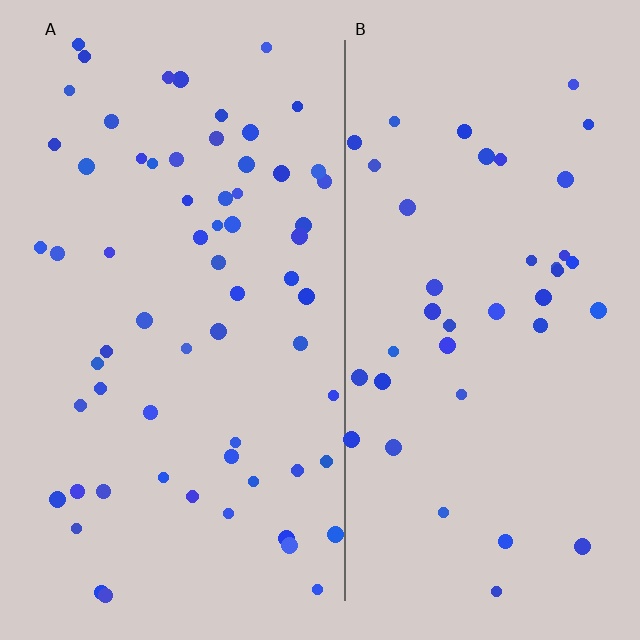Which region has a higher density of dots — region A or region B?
A (the left).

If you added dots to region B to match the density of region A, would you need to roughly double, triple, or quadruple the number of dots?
Approximately double.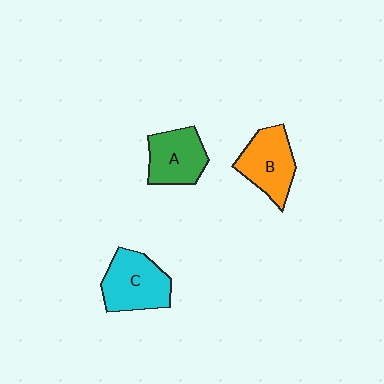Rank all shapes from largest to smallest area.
From largest to smallest: C (cyan), B (orange), A (green).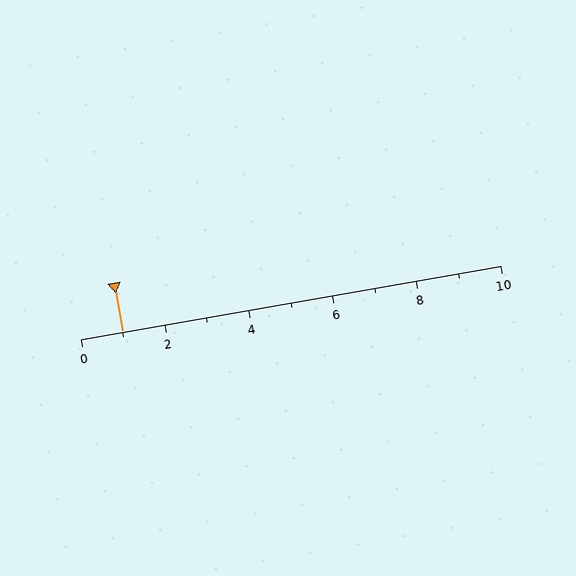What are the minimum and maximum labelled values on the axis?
The axis runs from 0 to 10.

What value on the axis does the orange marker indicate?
The marker indicates approximately 1.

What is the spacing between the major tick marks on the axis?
The major ticks are spaced 2 apart.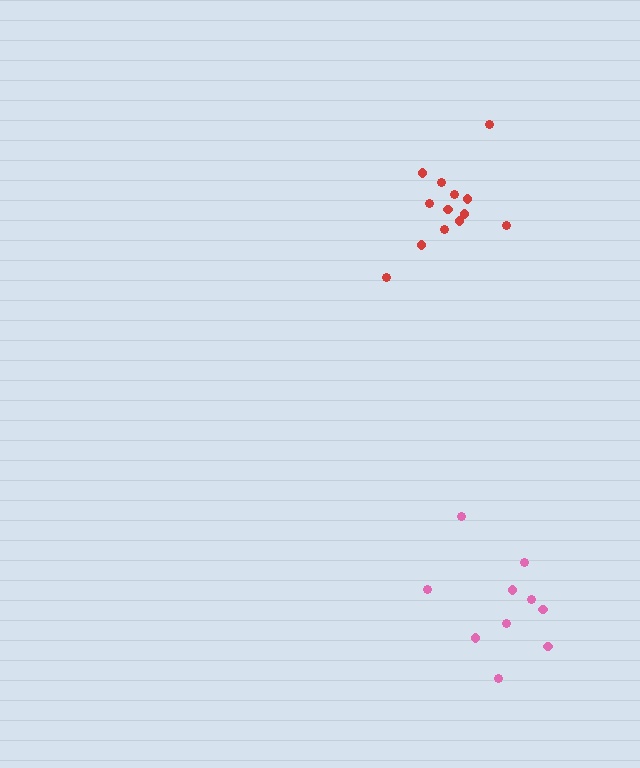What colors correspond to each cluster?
The clusters are colored: pink, red.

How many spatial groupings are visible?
There are 2 spatial groupings.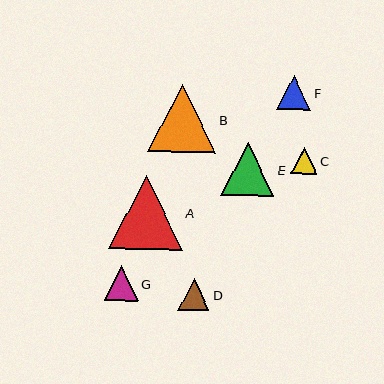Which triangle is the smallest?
Triangle C is the smallest with a size of approximately 26 pixels.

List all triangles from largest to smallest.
From largest to smallest: A, B, E, F, G, D, C.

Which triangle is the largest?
Triangle A is the largest with a size of approximately 74 pixels.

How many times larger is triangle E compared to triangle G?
Triangle E is approximately 1.6 times the size of triangle G.